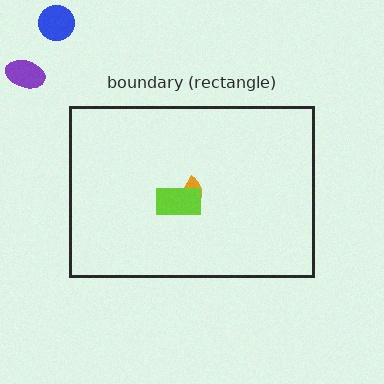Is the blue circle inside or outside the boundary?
Outside.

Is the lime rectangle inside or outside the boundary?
Inside.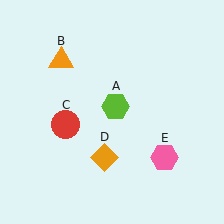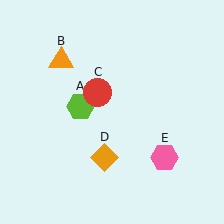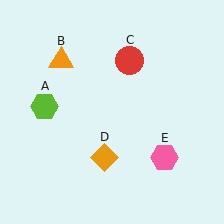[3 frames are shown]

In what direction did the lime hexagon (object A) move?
The lime hexagon (object A) moved left.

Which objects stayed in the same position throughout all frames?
Orange triangle (object B) and orange diamond (object D) and pink hexagon (object E) remained stationary.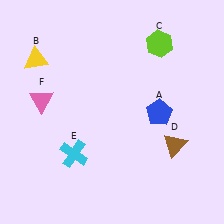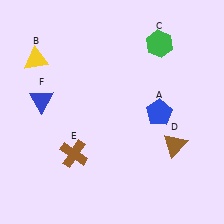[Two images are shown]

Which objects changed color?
C changed from lime to green. E changed from cyan to brown. F changed from pink to blue.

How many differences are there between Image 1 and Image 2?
There are 3 differences between the two images.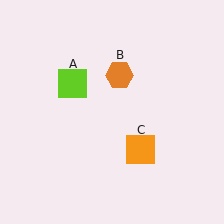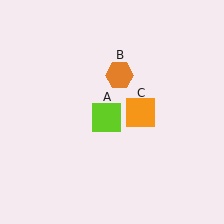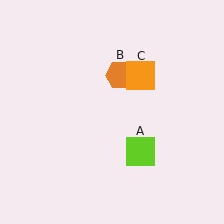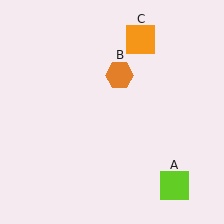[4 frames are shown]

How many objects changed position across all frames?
2 objects changed position: lime square (object A), orange square (object C).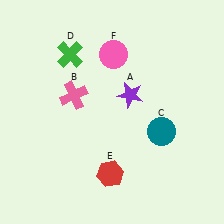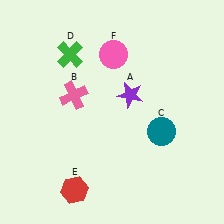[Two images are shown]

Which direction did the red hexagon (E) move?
The red hexagon (E) moved left.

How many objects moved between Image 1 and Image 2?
1 object moved between the two images.